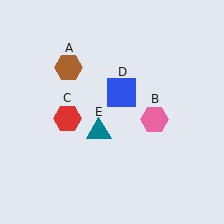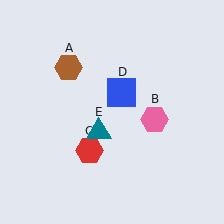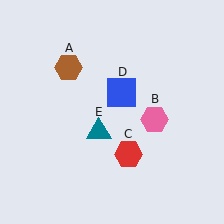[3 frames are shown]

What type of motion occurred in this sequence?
The red hexagon (object C) rotated counterclockwise around the center of the scene.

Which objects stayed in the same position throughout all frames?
Brown hexagon (object A) and pink hexagon (object B) and blue square (object D) and teal triangle (object E) remained stationary.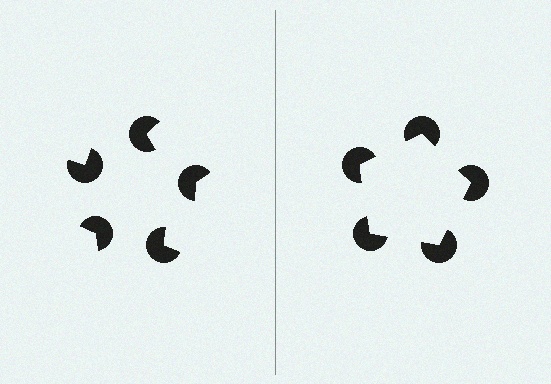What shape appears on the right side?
An illusory pentagon.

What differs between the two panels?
The pac-man discs are positioned identically on both sides; only the wedge orientations differ. On the right they align to a pentagon; on the left they are misaligned.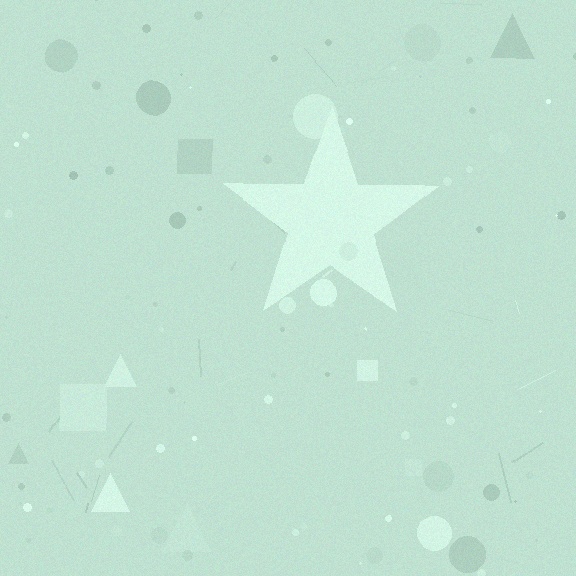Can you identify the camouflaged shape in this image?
The camouflaged shape is a star.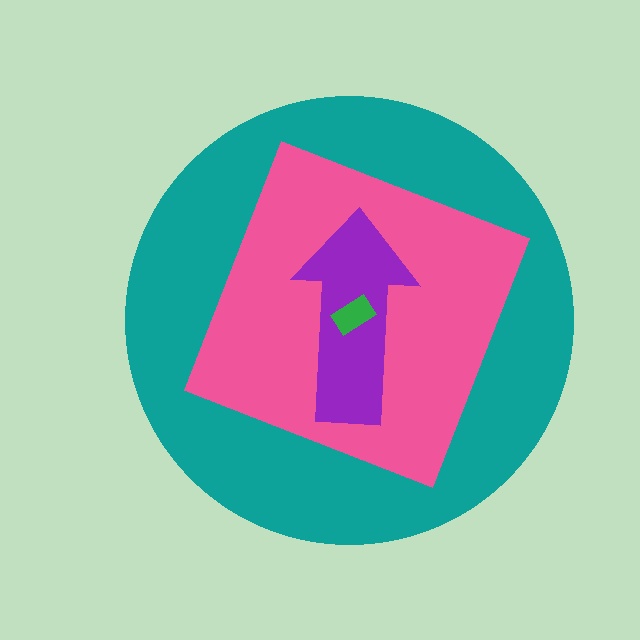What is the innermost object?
The green rectangle.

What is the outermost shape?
The teal circle.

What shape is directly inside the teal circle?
The pink diamond.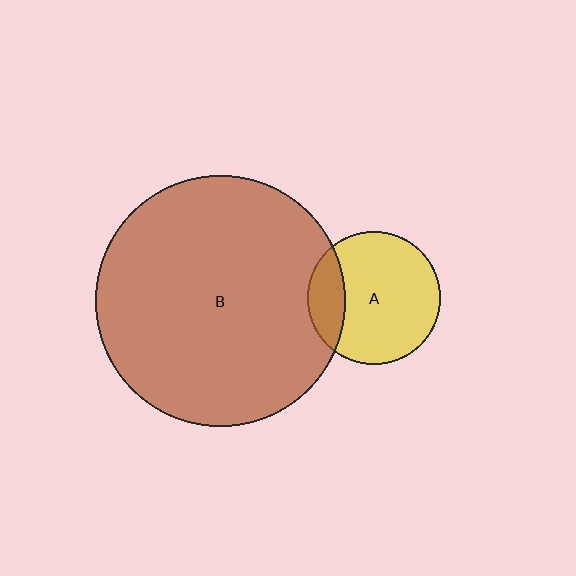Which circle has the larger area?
Circle B (brown).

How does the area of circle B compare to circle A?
Approximately 3.5 times.